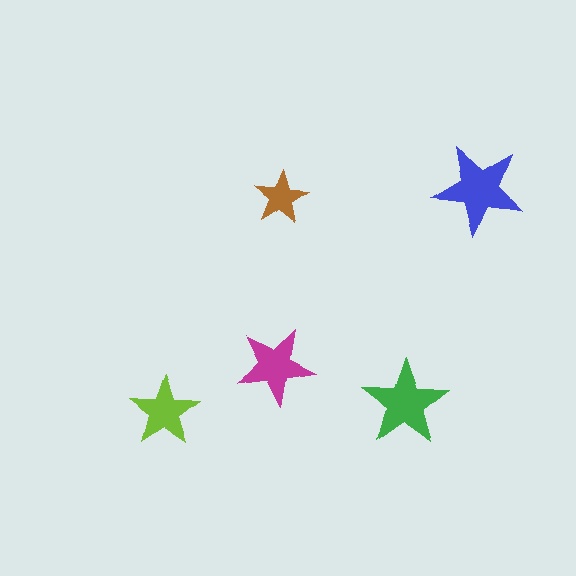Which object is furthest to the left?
The lime star is leftmost.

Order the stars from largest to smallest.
the blue one, the green one, the magenta one, the lime one, the brown one.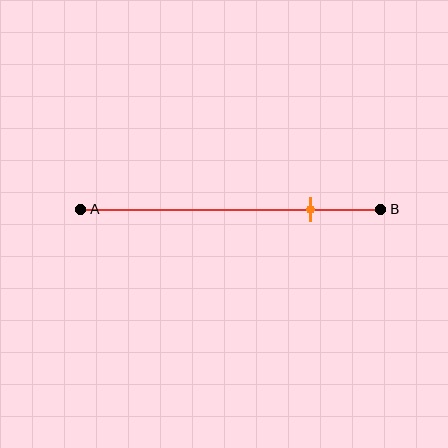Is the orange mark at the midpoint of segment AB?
No, the mark is at about 75% from A, not at the 50% midpoint.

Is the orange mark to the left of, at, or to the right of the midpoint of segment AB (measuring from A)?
The orange mark is to the right of the midpoint of segment AB.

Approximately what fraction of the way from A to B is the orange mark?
The orange mark is approximately 75% of the way from A to B.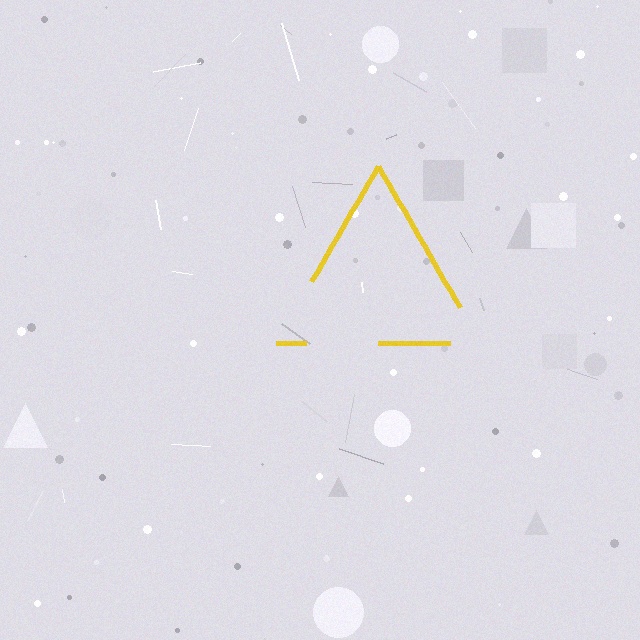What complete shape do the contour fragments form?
The contour fragments form a triangle.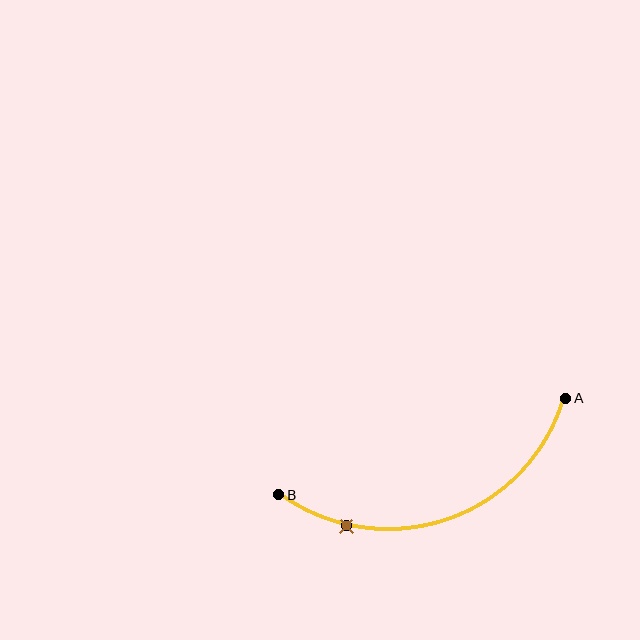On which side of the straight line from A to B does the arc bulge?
The arc bulges below the straight line connecting A and B.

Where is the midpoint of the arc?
The arc midpoint is the point on the curve farthest from the straight line joining A and B. It sits below that line.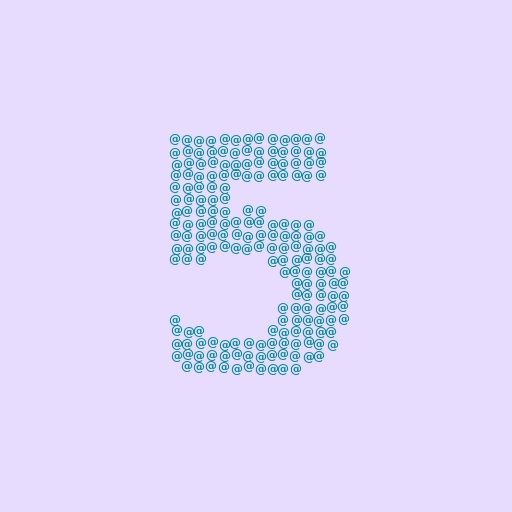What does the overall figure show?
The overall figure shows the digit 5.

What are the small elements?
The small elements are at signs.